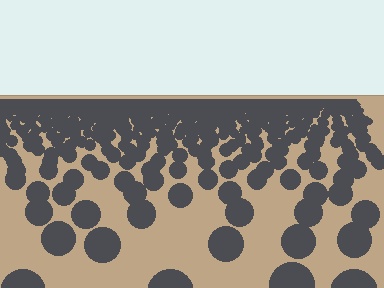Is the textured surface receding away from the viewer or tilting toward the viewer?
The surface is receding away from the viewer. Texture elements get smaller and denser toward the top.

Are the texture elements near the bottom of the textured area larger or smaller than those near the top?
Larger. Near the bottom, elements are closer to the viewer and appear at a bigger on-screen size.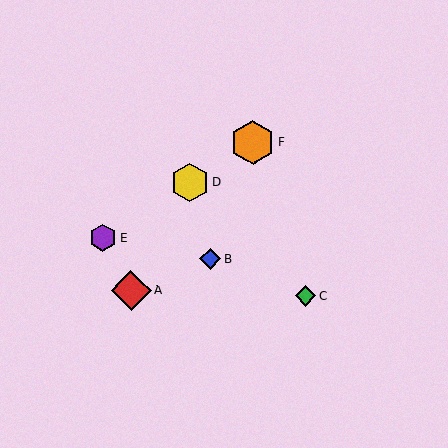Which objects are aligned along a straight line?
Objects D, E, F are aligned along a straight line.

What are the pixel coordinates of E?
Object E is at (103, 238).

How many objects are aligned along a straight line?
3 objects (D, E, F) are aligned along a straight line.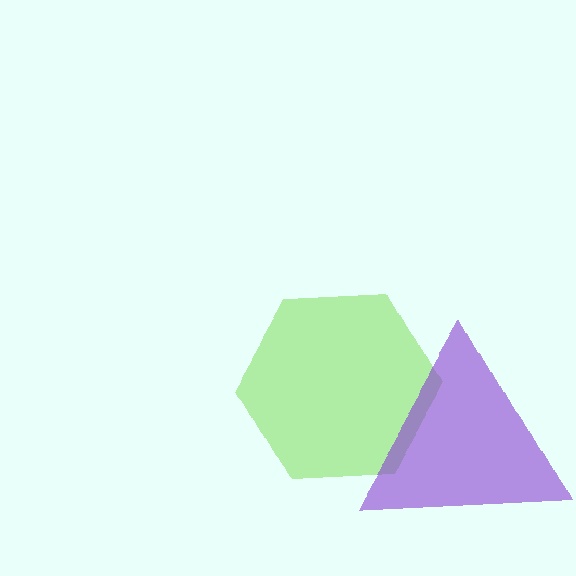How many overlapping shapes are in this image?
There are 2 overlapping shapes in the image.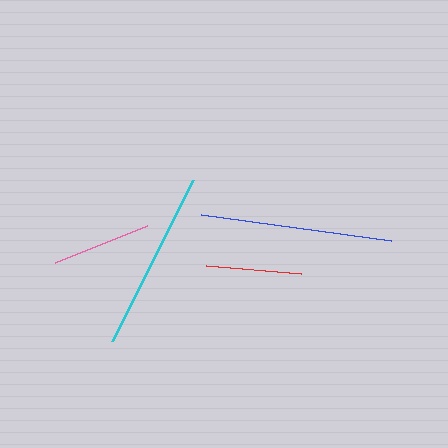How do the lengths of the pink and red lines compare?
The pink and red lines are approximately the same length.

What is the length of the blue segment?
The blue segment is approximately 191 pixels long.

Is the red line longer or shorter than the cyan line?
The cyan line is longer than the red line.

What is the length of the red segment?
The red segment is approximately 95 pixels long.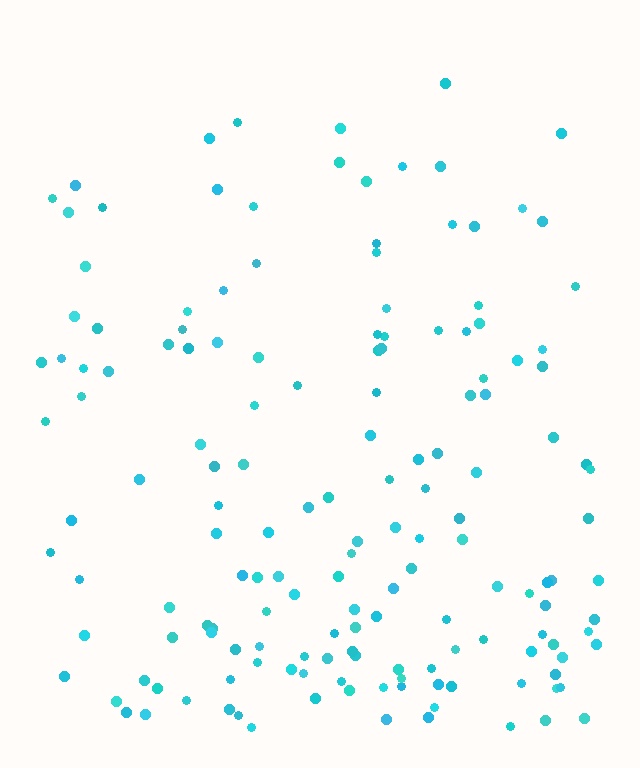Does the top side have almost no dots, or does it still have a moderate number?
Still a moderate number, just noticeably fewer than the bottom.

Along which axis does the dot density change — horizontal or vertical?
Vertical.